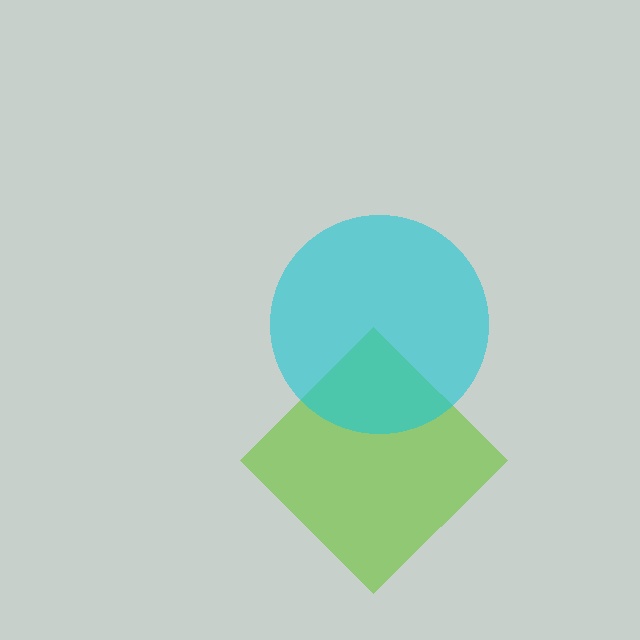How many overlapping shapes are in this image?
There are 2 overlapping shapes in the image.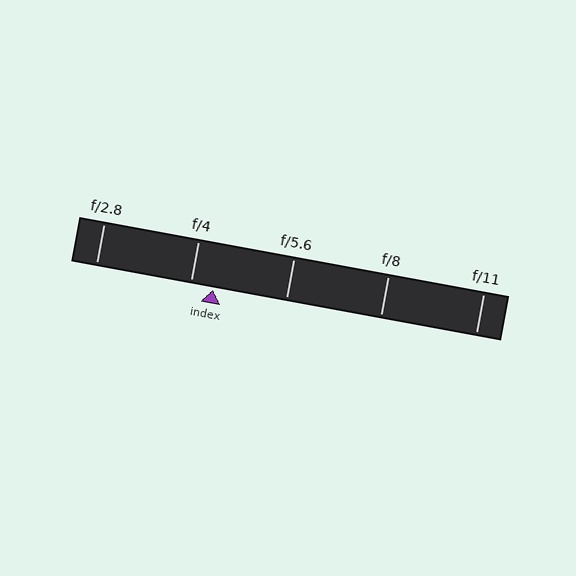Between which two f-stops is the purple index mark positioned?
The index mark is between f/4 and f/5.6.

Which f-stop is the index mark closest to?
The index mark is closest to f/4.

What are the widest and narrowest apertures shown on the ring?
The widest aperture shown is f/2.8 and the narrowest is f/11.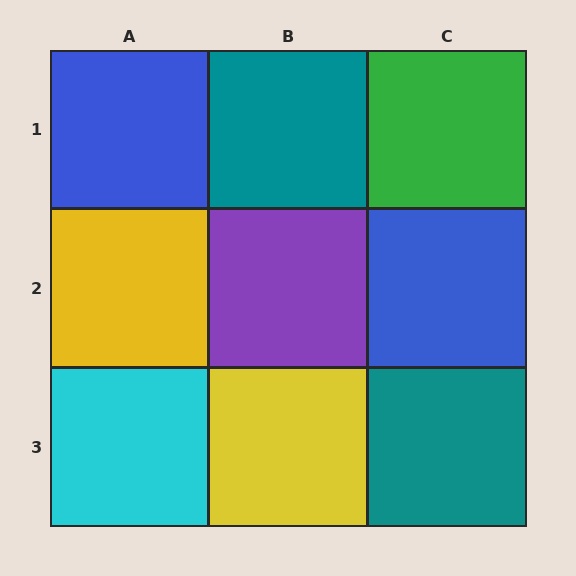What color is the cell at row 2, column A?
Yellow.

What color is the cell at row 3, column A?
Cyan.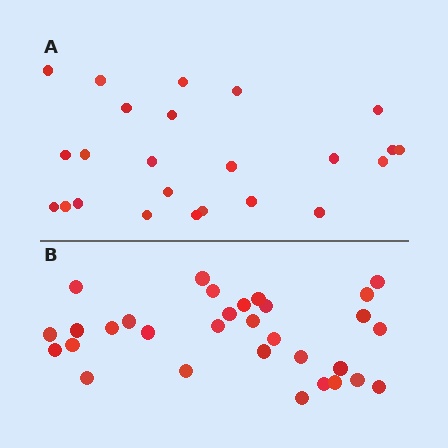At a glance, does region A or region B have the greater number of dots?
Region B (the bottom region) has more dots.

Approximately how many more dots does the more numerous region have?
Region B has roughly 8 or so more dots than region A.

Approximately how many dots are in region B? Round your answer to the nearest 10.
About 30 dots. (The exact count is 31, which rounds to 30.)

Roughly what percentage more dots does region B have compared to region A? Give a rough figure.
About 30% more.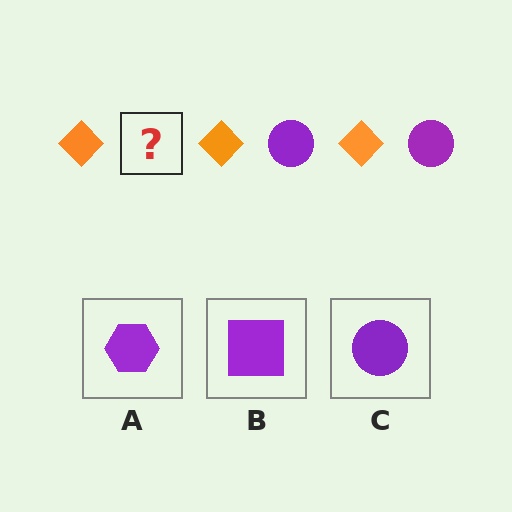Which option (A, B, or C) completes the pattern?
C.